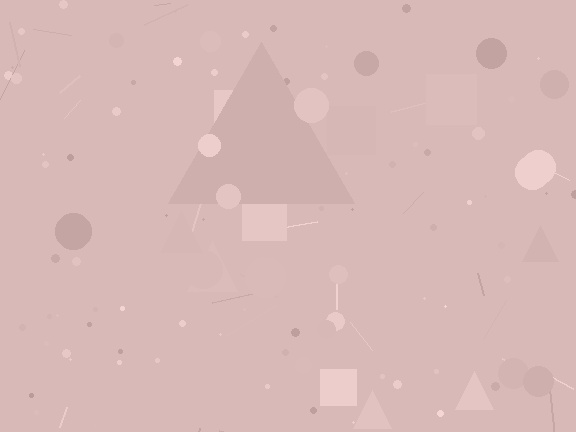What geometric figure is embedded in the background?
A triangle is embedded in the background.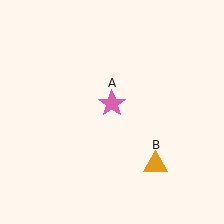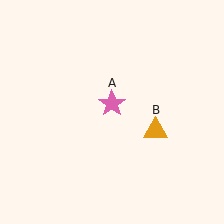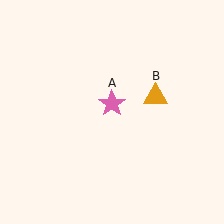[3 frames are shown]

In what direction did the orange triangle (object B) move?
The orange triangle (object B) moved up.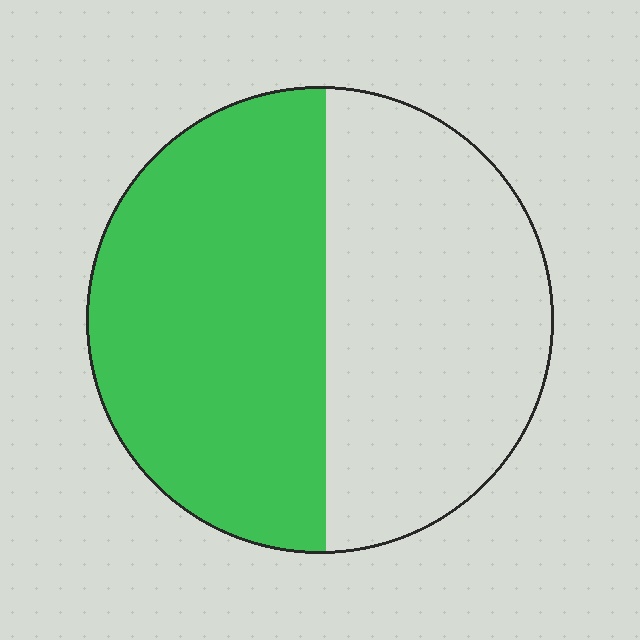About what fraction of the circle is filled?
About one half (1/2).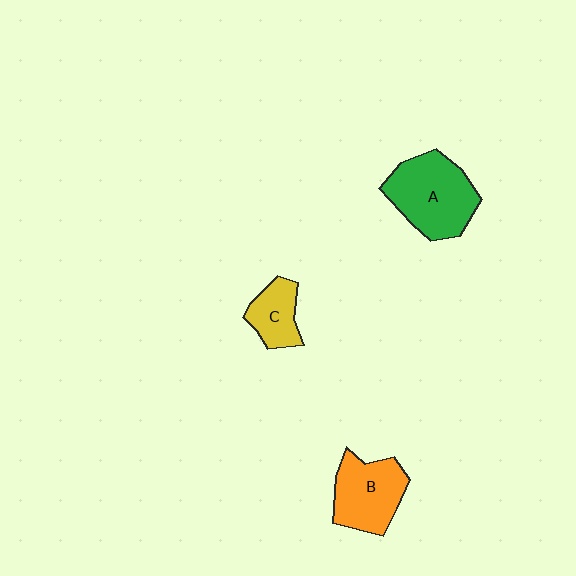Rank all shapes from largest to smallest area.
From largest to smallest: A (green), B (orange), C (yellow).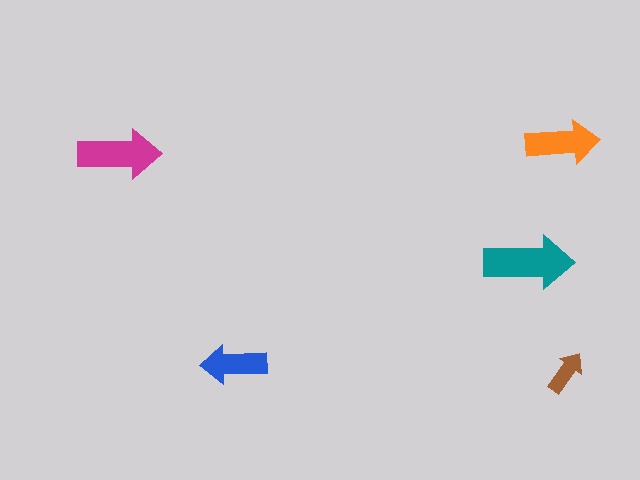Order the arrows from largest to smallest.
the teal one, the magenta one, the orange one, the blue one, the brown one.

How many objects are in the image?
There are 5 objects in the image.